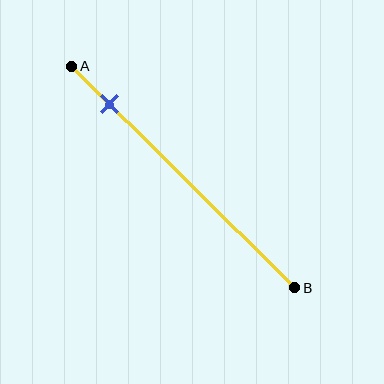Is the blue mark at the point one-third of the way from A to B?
No, the mark is at about 15% from A, not at the 33% one-third point.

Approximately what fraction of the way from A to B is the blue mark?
The blue mark is approximately 15% of the way from A to B.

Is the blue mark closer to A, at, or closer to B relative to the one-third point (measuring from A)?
The blue mark is closer to point A than the one-third point of segment AB.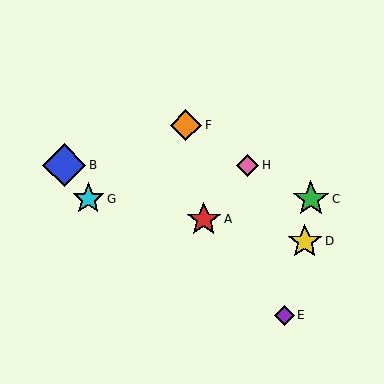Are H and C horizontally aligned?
No, H is at y≈165 and C is at y≈199.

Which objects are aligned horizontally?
Objects B, H are aligned horizontally.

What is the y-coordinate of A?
Object A is at y≈219.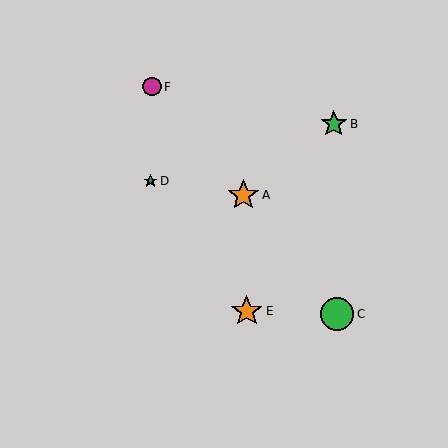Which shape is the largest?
The green circle (labeled C) is the largest.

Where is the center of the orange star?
The center of the orange star is at (247, 311).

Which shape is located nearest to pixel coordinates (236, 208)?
The orange star (labeled A) at (243, 195) is nearest to that location.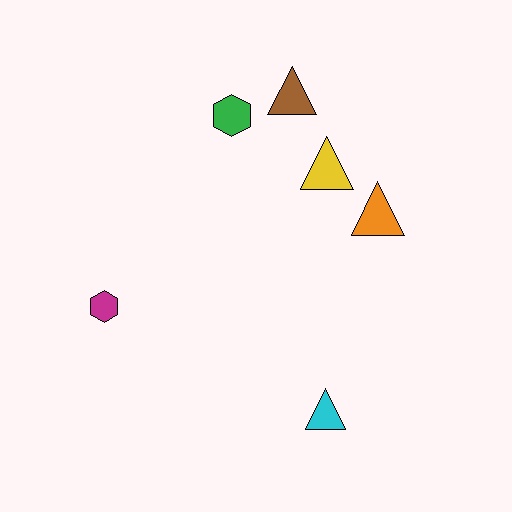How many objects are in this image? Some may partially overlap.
There are 6 objects.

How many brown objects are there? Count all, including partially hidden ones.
There is 1 brown object.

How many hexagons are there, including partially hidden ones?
There are 2 hexagons.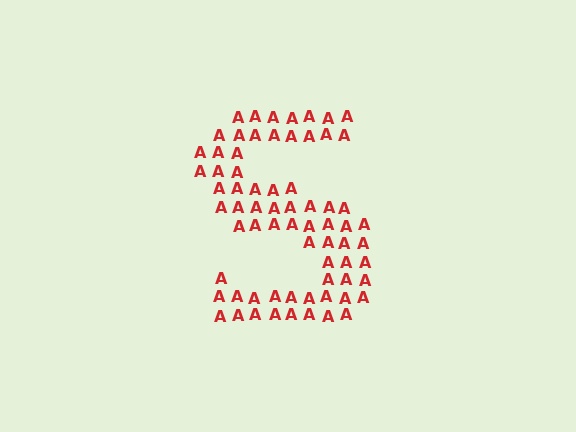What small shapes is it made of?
It is made of small letter A's.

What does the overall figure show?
The overall figure shows the letter S.